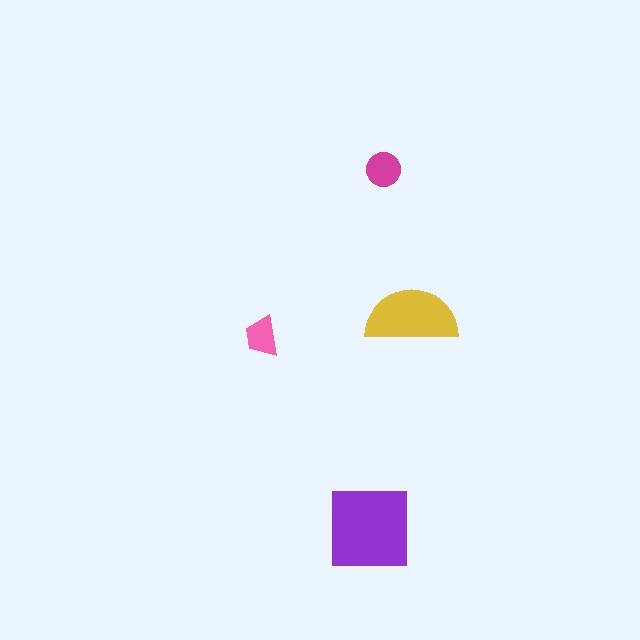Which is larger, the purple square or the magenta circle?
The purple square.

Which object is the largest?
The purple square.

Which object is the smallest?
The pink trapezoid.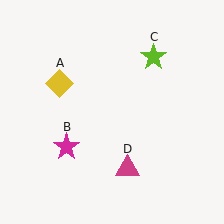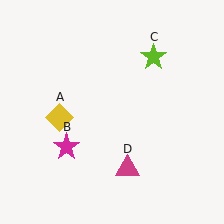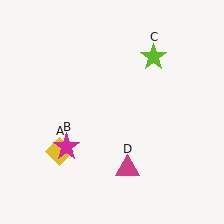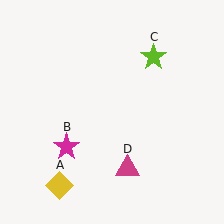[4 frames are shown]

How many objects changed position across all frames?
1 object changed position: yellow diamond (object A).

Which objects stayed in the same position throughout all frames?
Magenta star (object B) and lime star (object C) and magenta triangle (object D) remained stationary.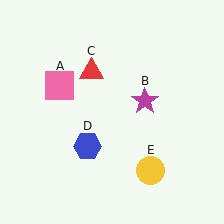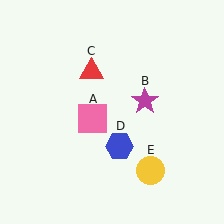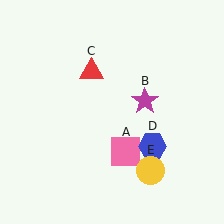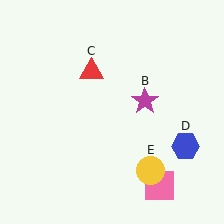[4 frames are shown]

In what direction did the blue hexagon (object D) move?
The blue hexagon (object D) moved right.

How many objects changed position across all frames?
2 objects changed position: pink square (object A), blue hexagon (object D).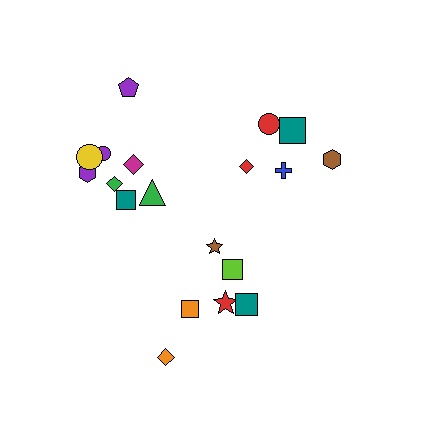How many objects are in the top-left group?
There are 8 objects.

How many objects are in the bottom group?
There are 6 objects.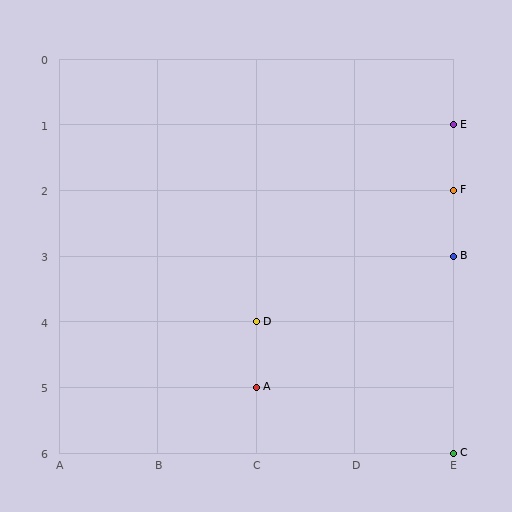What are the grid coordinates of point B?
Point B is at grid coordinates (E, 3).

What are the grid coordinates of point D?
Point D is at grid coordinates (C, 4).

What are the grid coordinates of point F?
Point F is at grid coordinates (E, 2).